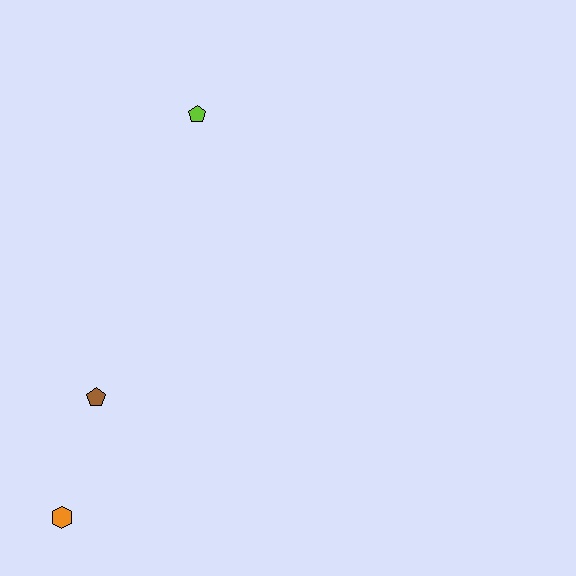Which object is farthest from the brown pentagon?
The lime pentagon is farthest from the brown pentagon.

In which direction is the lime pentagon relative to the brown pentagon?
The lime pentagon is above the brown pentagon.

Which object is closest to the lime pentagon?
The brown pentagon is closest to the lime pentagon.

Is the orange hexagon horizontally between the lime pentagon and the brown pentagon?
No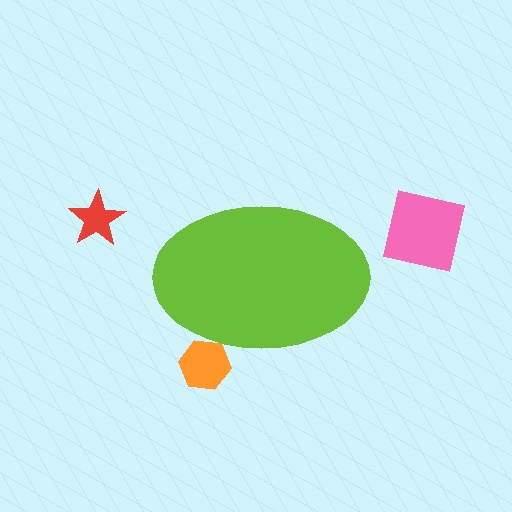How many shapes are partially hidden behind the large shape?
1 shape is partially hidden.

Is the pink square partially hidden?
No, the pink square is fully visible.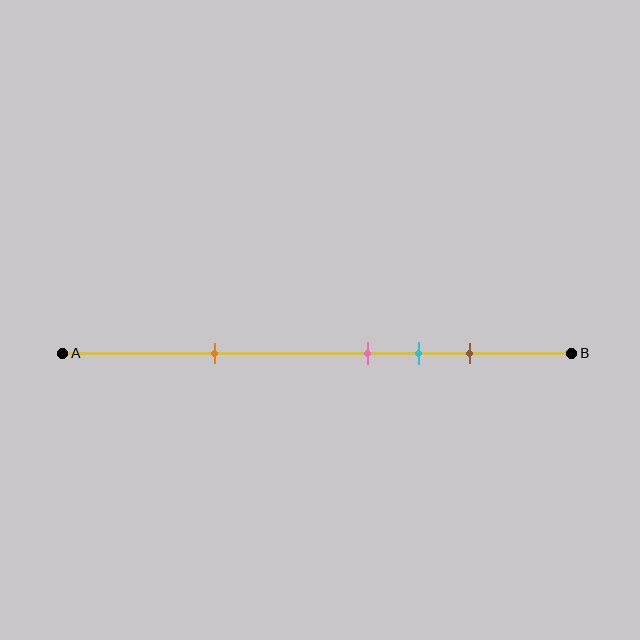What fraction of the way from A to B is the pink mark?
The pink mark is approximately 60% (0.6) of the way from A to B.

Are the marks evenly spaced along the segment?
No, the marks are not evenly spaced.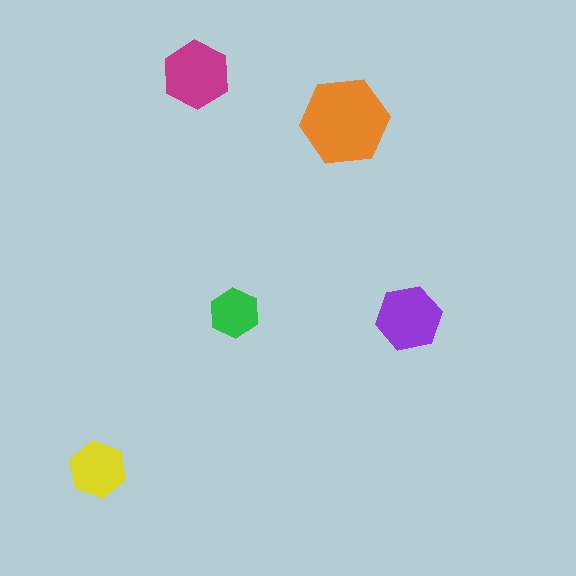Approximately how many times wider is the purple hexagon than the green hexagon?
About 1.5 times wider.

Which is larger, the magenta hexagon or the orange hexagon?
The orange one.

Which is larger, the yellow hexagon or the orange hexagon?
The orange one.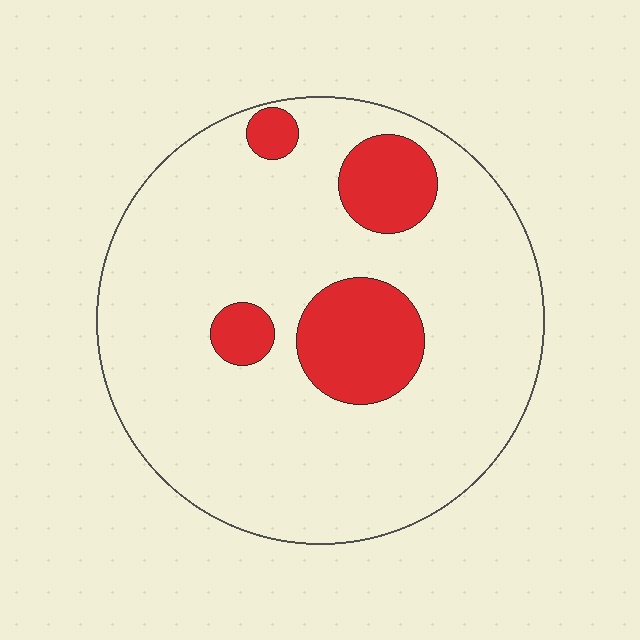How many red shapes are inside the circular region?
4.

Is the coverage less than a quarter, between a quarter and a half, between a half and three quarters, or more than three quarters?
Less than a quarter.